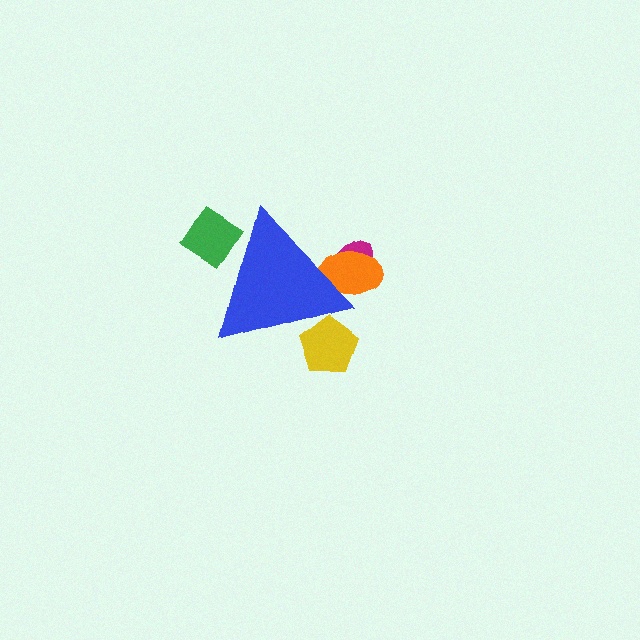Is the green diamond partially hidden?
Yes, the green diamond is partially hidden behind the blue triangle.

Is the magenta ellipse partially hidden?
Yes, the magenta ellipse is partially hidden behind the blue triangle.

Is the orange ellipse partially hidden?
Yes, the orange ellipse is partially hidden behind the blue triangle.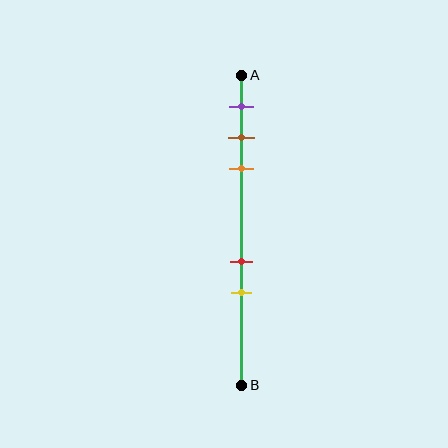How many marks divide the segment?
There are 5 marks dividing the segment.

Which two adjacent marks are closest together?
The brown and orange marks are the closest adjacent pair.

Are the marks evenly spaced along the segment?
No, the marks are not evenly spaced.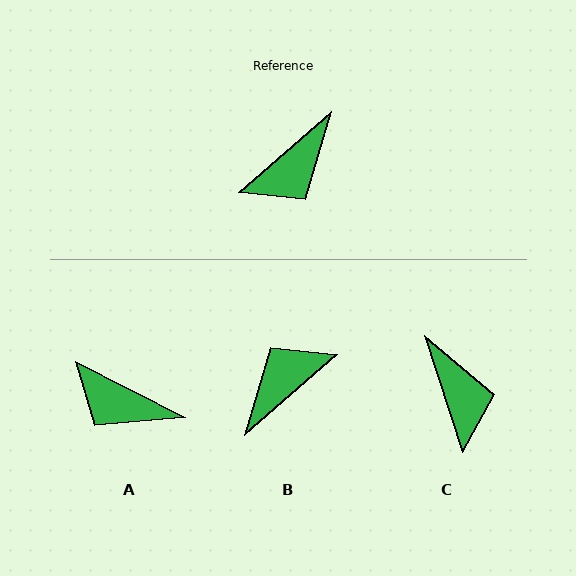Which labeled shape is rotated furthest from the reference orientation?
B, about 180 degrees away.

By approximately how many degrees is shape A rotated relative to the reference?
Approximately 68 degrees clockwise.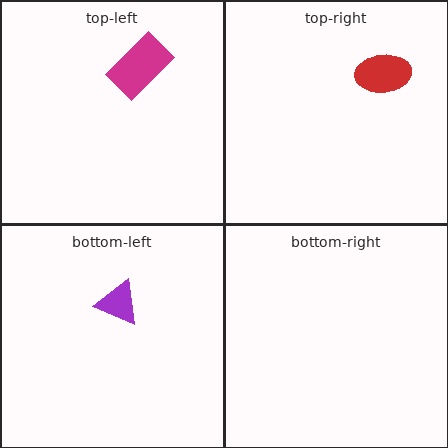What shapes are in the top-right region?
The red ellipse.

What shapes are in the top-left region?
The magenta rectangle.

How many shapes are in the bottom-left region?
1.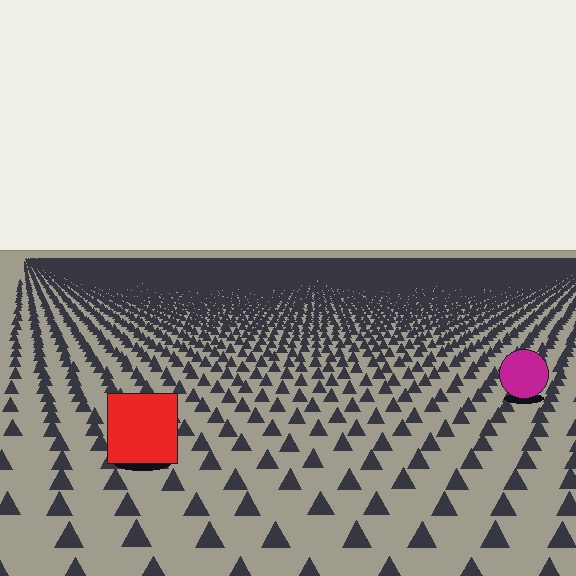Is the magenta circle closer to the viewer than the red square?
No. The red square is closer — you can tell from the texture gradient: the ground texture is coarser near it.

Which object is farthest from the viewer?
The magenta circle is farthest from the viewer. It appears smaller and the ground texture around it is denser.